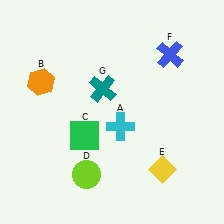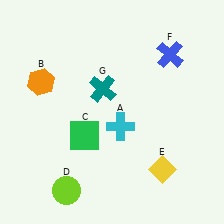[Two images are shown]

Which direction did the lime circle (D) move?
The lime circle (D) moved left.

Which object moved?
The lime circle (D) moved left.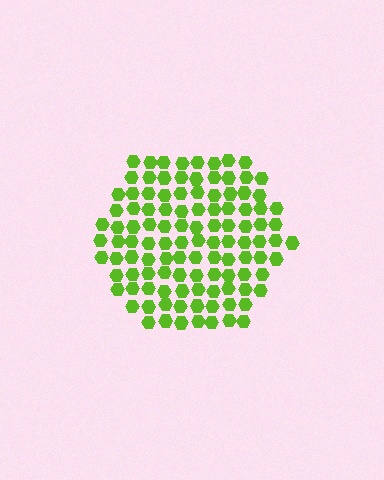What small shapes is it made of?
It is made of small hexagons.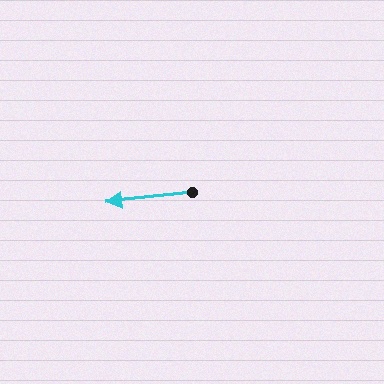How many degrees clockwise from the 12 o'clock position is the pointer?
Approximately 264 degrees.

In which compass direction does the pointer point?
West.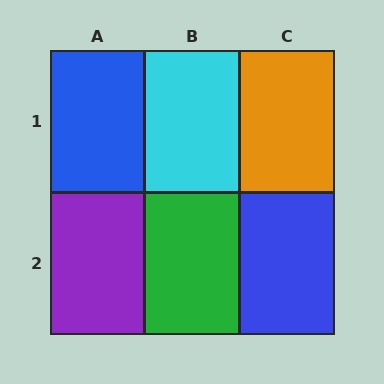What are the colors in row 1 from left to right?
Blue, cyan, orange.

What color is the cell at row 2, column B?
Green.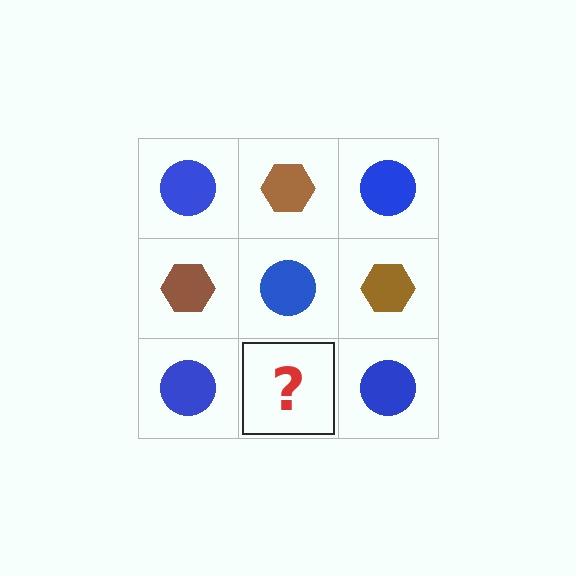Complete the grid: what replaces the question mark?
The question mark should be replaced with a brown hexagon.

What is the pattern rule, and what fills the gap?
The rule is that it alternates blue circle and brown hexagon in a checkerboard pattern. The gap should be filled with a brown hexagon.